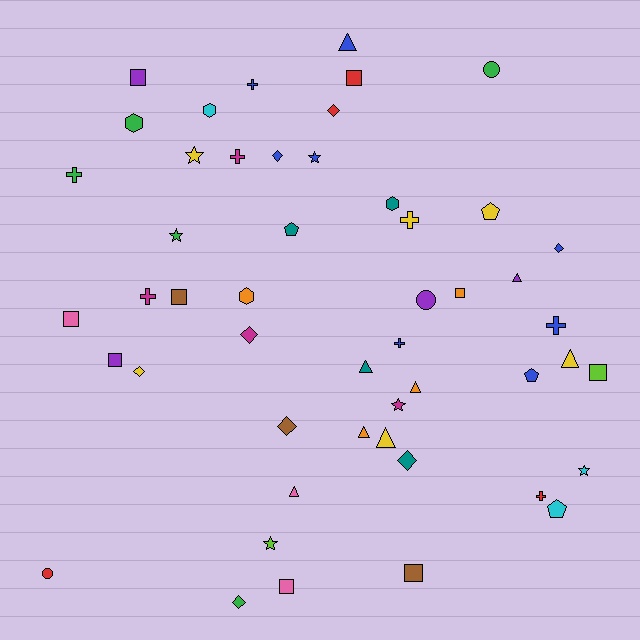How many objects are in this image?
There are 50 objects.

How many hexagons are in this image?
There are 4 hexagons.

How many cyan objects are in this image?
There are 3 cyan objects.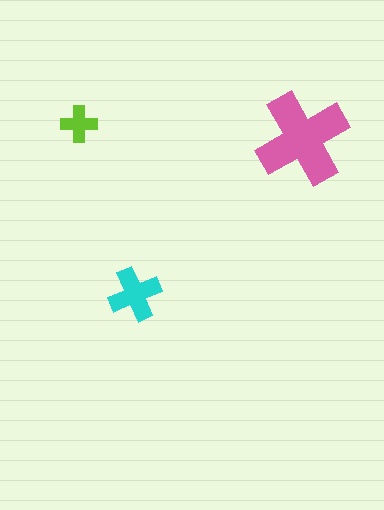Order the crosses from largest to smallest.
the pink one, the cyan one, the lime one.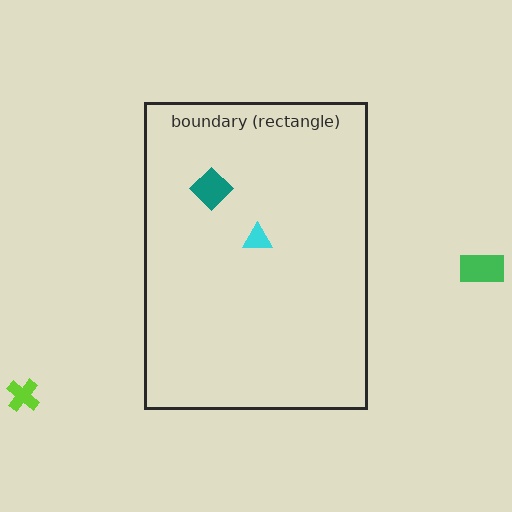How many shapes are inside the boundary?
2 inside, 2 outside.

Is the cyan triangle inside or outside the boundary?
Inside.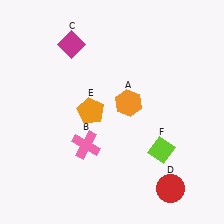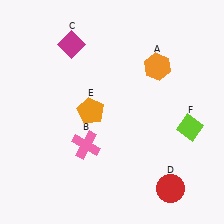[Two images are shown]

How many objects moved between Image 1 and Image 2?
2 objects moved between the two images.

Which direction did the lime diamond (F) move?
The lime diamond (F) moved right.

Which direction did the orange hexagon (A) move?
The orange hexagon (A) moved up.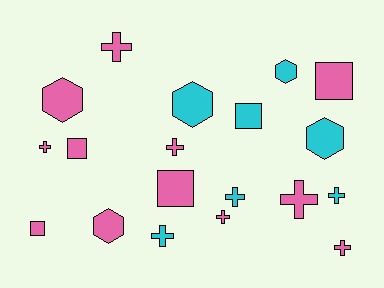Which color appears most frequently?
Pink, with 12 objects.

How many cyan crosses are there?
There are 3 cyan crosses.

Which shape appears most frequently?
Cross, with 9 objects.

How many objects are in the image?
There are 19 objects.